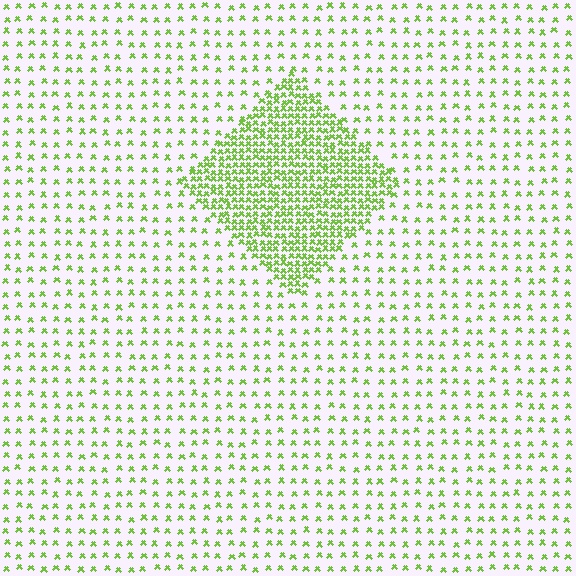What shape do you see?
I see a diamond.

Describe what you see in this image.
The image contains small lime elements arranged at two different densities. A diamond-shaped region is visible where the elements are more densely packed than the surrounding area.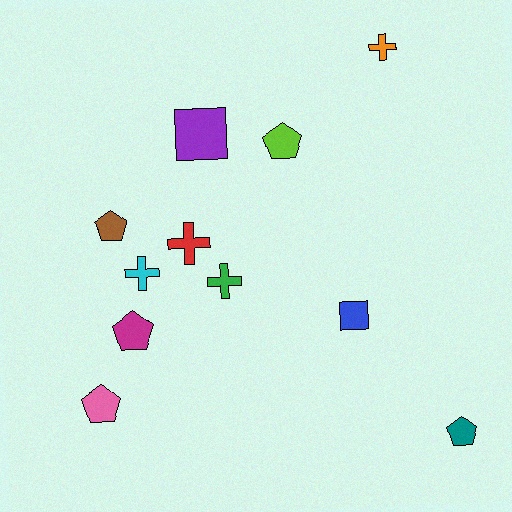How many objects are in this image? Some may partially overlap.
There are 11 objects.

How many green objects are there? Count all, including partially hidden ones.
There is 1 green object.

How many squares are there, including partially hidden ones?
There are 2 squares.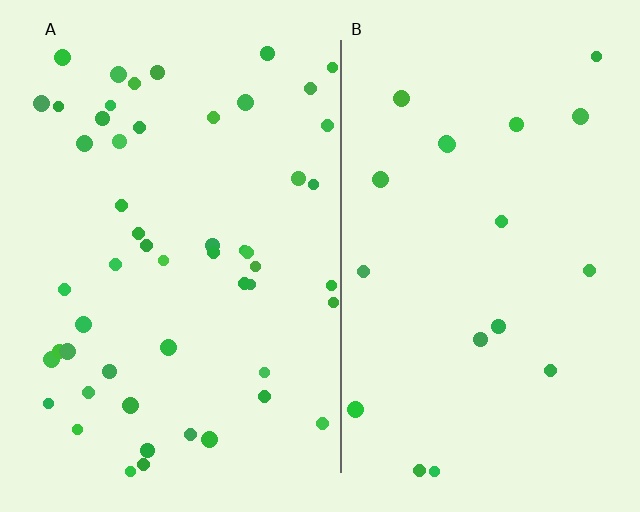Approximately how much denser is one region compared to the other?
Approximately 2.8× — region A over region B.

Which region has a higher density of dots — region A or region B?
A (the left).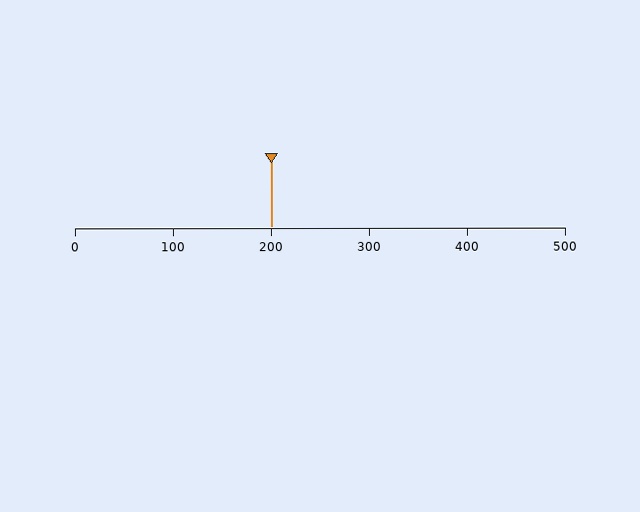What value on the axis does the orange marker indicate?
The marker indicates approximately 200.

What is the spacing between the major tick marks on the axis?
The major ticks are spaced 100 apart.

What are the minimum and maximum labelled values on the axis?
The axis runs from 0 to 500.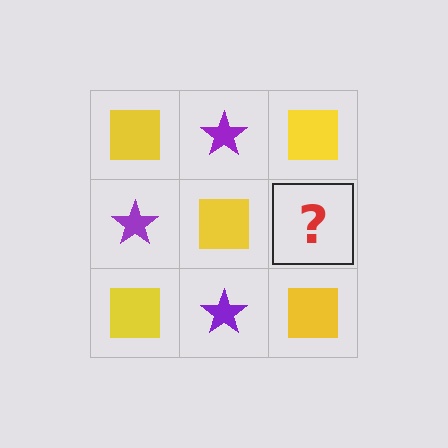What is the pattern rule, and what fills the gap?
The rule is that it alternates yellow square and purple star in a checkerboard pattern. The gap should be filled with a purple star.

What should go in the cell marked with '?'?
The missing cell should contain a purple star.